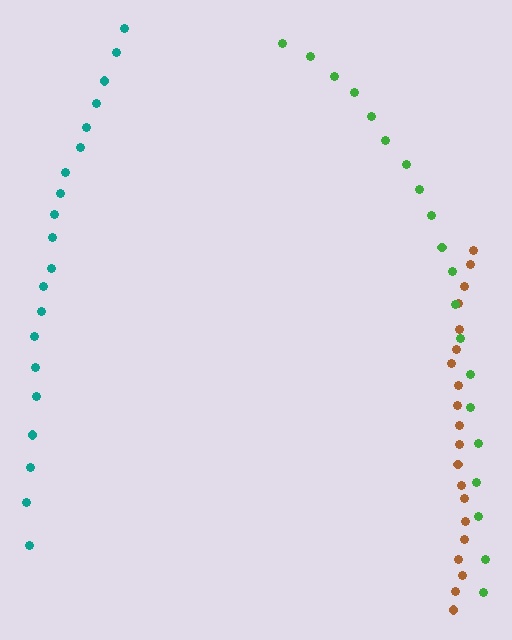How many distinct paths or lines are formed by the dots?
There are 3 distinct paths.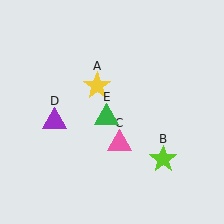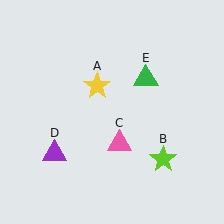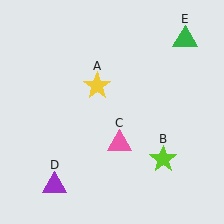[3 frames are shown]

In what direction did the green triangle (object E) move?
The green triangle (object E) moved up and to the right.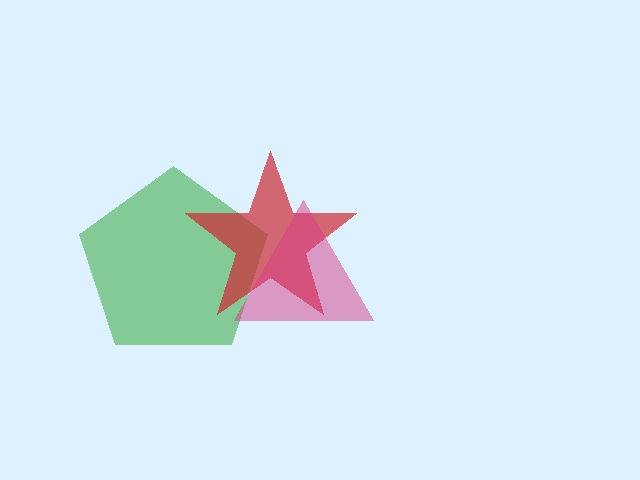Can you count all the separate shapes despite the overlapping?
Yes, there are 3 separate shapes.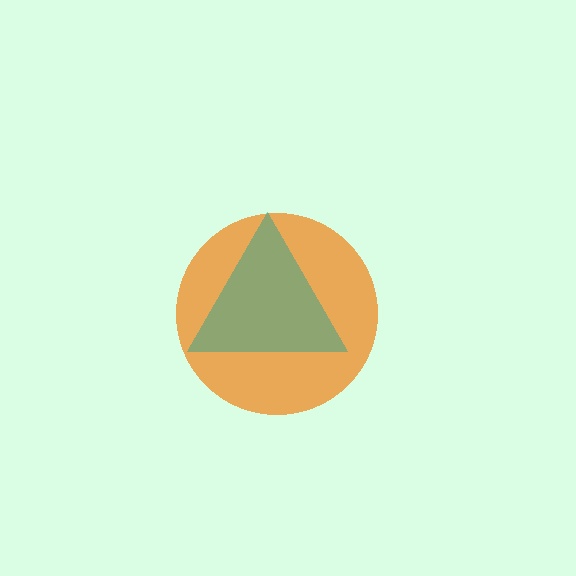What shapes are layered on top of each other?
The layered shapes are: an orange circle, a teal triangle.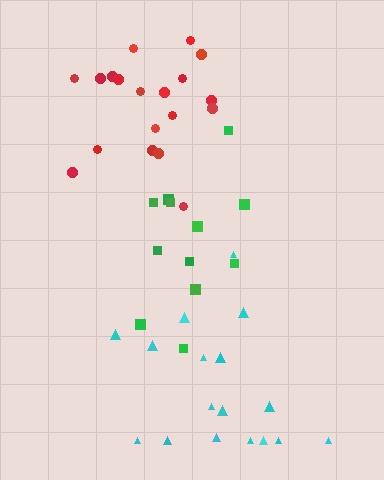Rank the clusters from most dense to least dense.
red, cyan, green.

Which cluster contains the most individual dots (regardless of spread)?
Red (19).